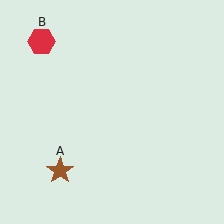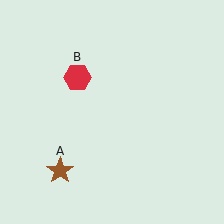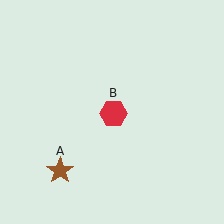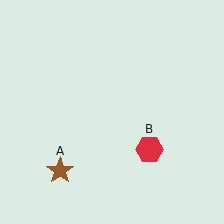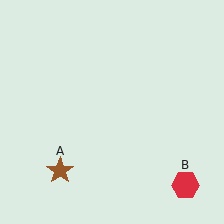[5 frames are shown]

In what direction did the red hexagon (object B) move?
The red hexagon (object B) moved down and to the right.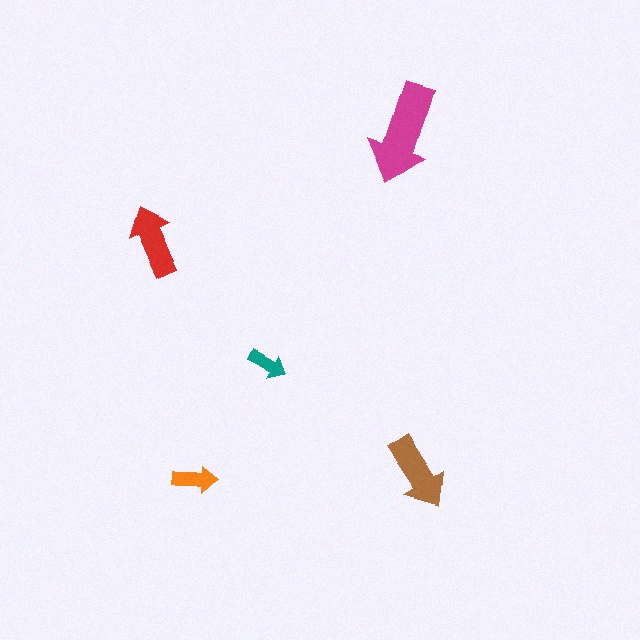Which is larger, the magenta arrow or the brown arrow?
The magenta one.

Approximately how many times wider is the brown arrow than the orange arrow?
About 1.5 times wider.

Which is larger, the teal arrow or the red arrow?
The red one.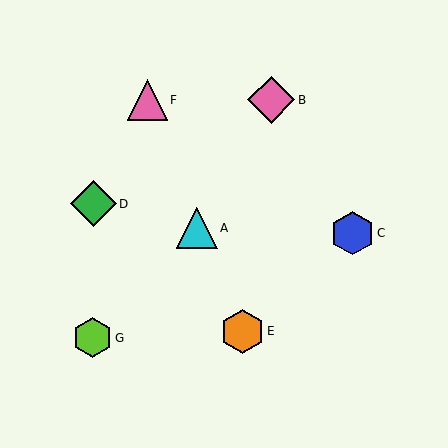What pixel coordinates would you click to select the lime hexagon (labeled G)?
Click at (93, 338) to select the lime hexagon G.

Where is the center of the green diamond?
The center of the green diamond is at (93, 204).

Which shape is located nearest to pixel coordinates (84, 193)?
The green diamond (labeled D) at (93, 204) is nearest to that location.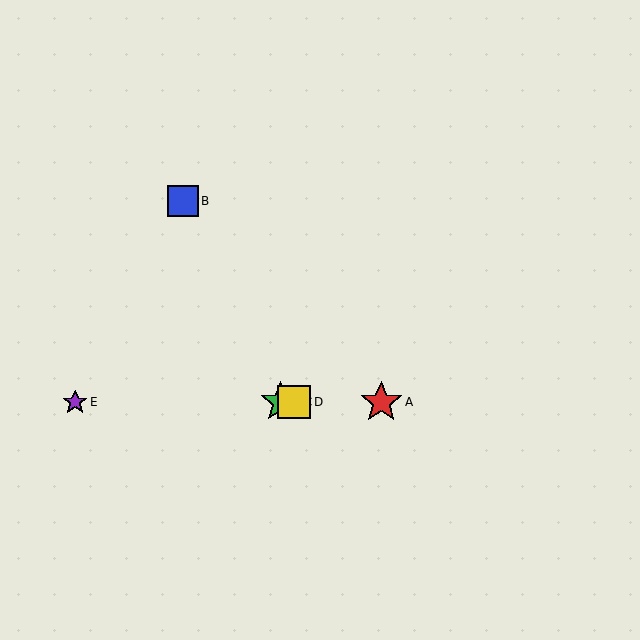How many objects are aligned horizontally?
4 objects (A, C, D, E) are aligned horizontally.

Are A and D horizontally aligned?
Yes, both are at y≈402.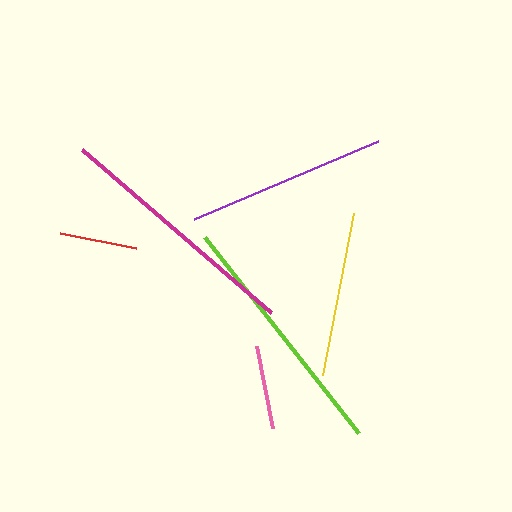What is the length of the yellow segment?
The yellow segment is approximately 165 pixels long.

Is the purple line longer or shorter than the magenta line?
The magenta line is longer than the purple line.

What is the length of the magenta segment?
The magenta segment is approximately 250 pixels long.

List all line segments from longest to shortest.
From longest to shortest: magenta, lime, purple, yellow, pink, red.